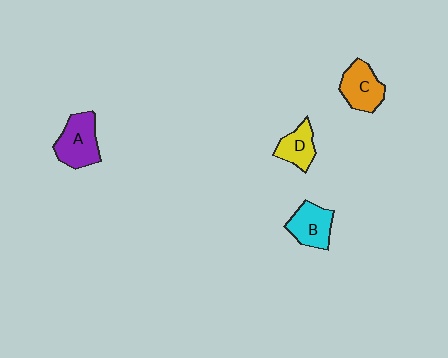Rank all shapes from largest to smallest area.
From largest to smallest: A (purple), C (orange), B (cyan), D (yellow).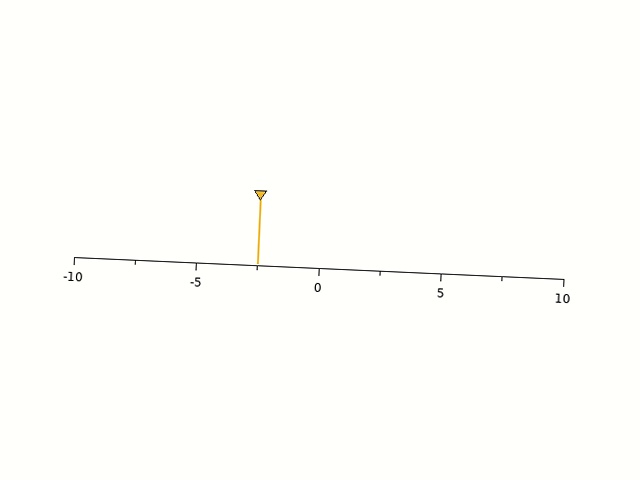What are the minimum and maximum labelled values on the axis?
The axis runs from -10 to 10.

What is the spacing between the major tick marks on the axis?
The major ticks are spaced 5 apart.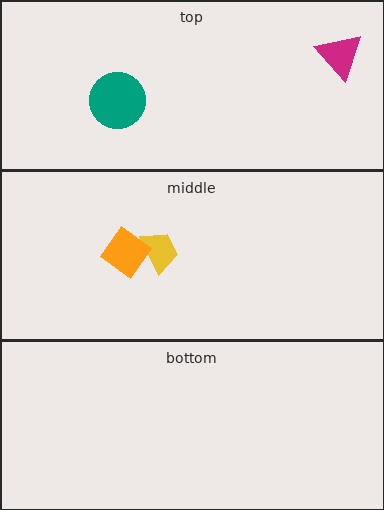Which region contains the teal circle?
The top region.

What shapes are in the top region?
The magenta triangle, the teal circle.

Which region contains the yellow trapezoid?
The middle region.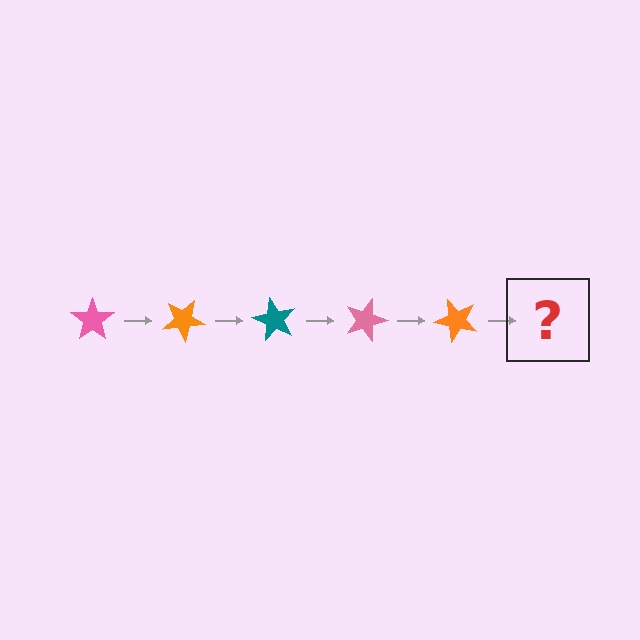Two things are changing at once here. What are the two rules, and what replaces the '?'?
The two rules are that it rotates 30 degrees each step and the color cycles through pink, orange, and teal. The '?' should be a teal star, rotated 150 degrees from the start.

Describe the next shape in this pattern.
It should be a teal star, rotated 150 degrees from the start.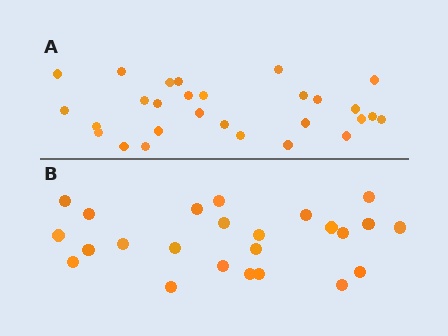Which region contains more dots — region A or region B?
Region A (the top region) has more dots.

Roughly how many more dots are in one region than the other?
Region A has about 4 more dots than region B.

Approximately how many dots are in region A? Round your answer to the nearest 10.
About 30 dots. (The exact count is 28, which rounds to 30.)